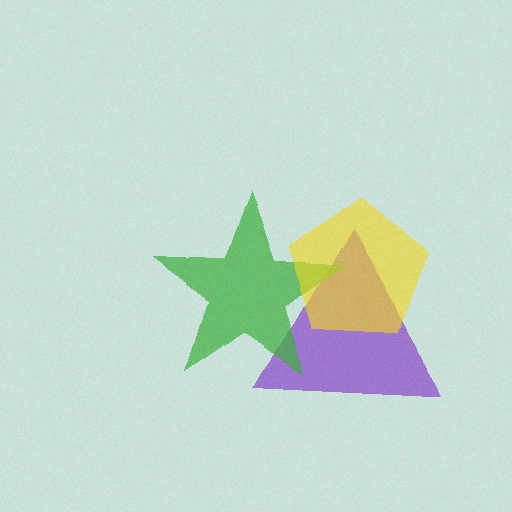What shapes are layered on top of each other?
The layered shapes are: a purple triangle, a green star, a yellow pentagon.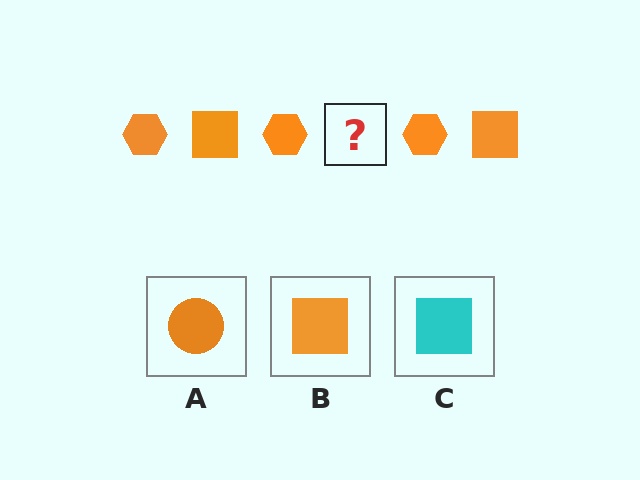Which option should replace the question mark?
Option B.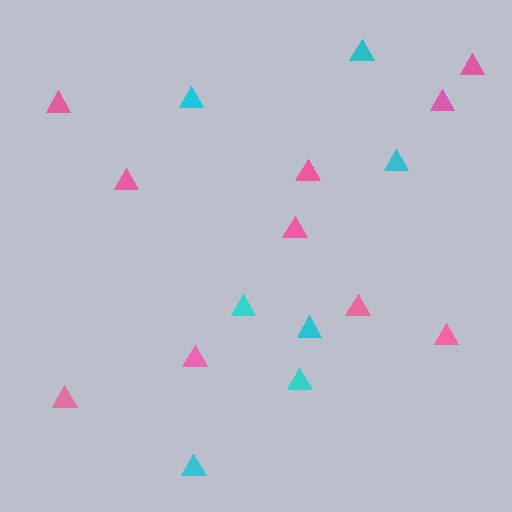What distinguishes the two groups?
There are 2 groups: one group of pink triangles (10) and one group of cyan triangles (7).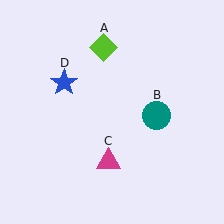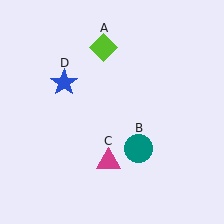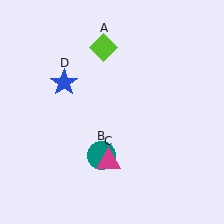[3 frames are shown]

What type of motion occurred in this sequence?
The teal circle (object B) rotated clockwise around the center of the scene.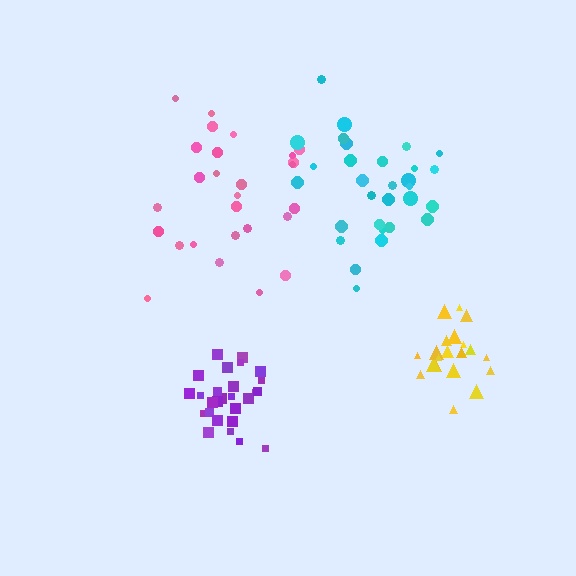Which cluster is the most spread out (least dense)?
Pink.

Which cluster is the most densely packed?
Purple.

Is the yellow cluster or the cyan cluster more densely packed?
Yellow.